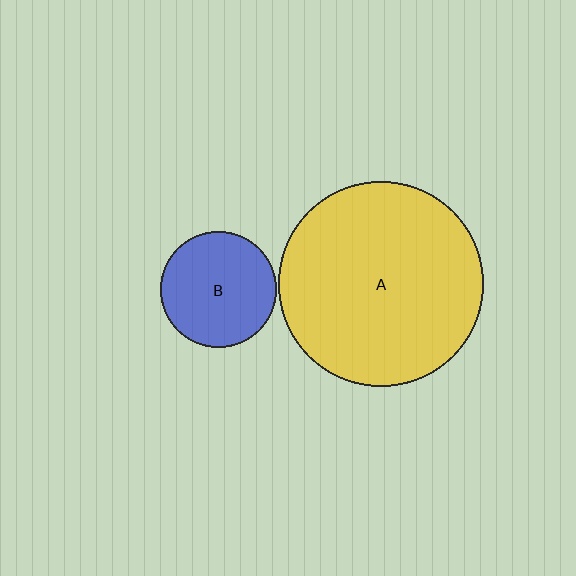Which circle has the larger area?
Circle A (yellow).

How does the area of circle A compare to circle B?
Approximately 3.1 times.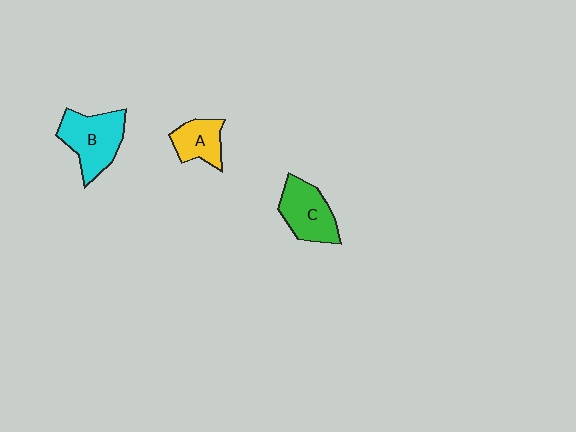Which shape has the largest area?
Shape B (cyan).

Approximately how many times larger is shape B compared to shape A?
Approximately 1.6 times.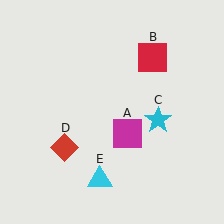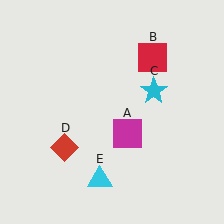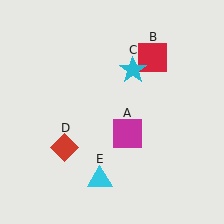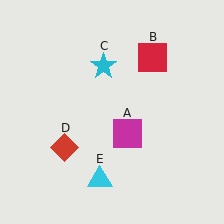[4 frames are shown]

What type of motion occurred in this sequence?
The cyan star (object C) rotated counterclockwise around the center of the scene.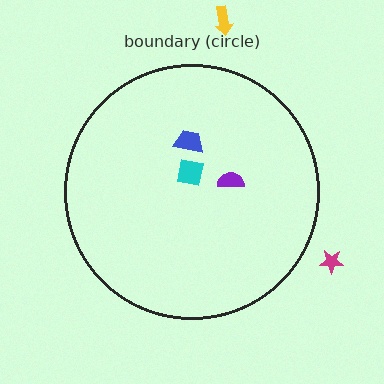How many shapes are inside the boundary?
3 inside, 2 outside.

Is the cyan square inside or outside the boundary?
Inside.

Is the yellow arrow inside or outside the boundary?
Outside.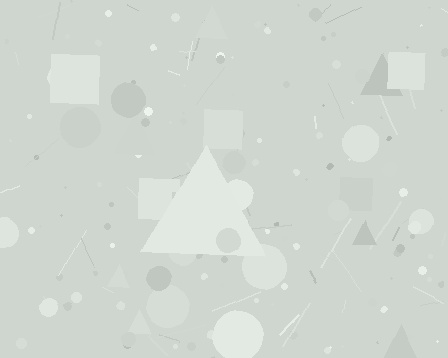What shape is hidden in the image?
A triangle is hidden in the image.